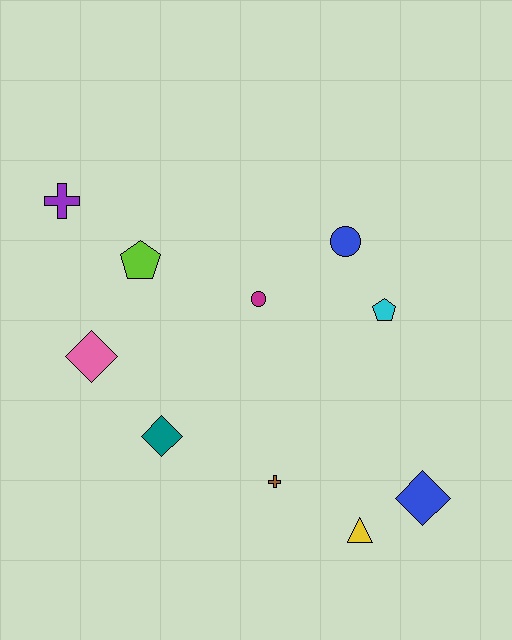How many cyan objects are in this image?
There is 1 cyan object.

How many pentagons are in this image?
There are 2 pentagons.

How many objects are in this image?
There are 10 objects.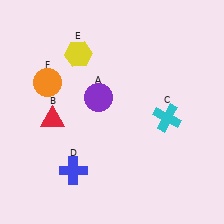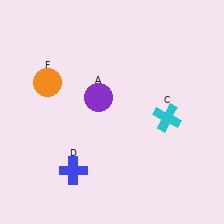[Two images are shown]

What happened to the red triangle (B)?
The red triangle (B) was removed in Image 2. It was in the bottom-left area of Image 1.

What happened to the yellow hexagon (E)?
The yellow hexagon (E) was removed in Image 2. It was in the top-left area of Image 1.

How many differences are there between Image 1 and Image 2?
There are 2 differences between the two images.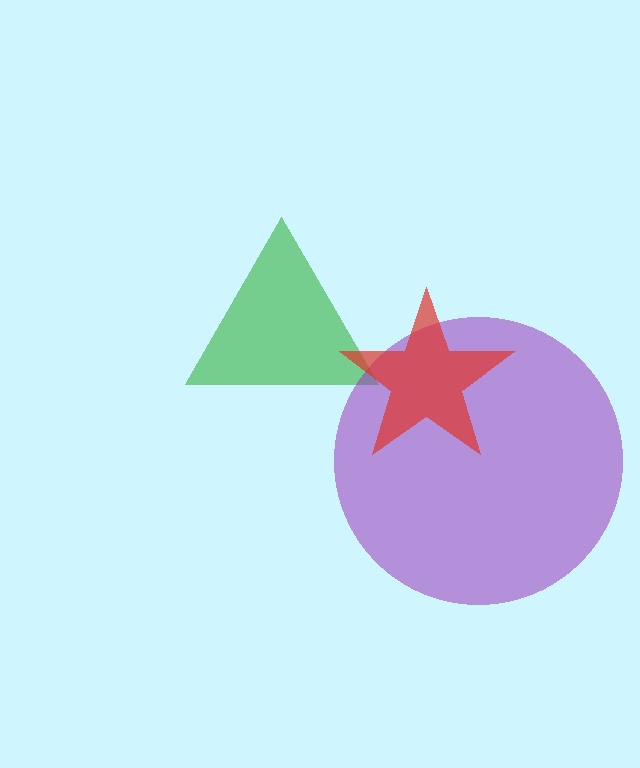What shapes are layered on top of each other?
The layered shapes are: a green triangle, a purple circle, a red star.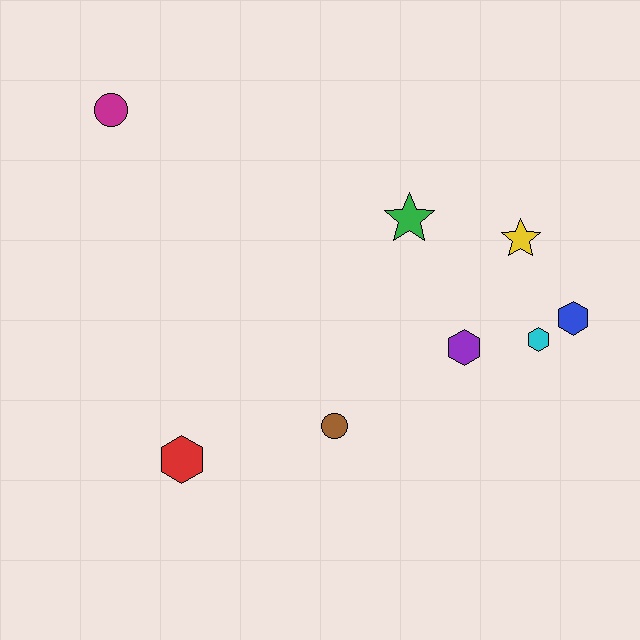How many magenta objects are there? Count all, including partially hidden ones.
There is 1 magenta object.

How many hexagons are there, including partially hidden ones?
There are 4 hexagons.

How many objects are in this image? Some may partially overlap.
There are 8 objects.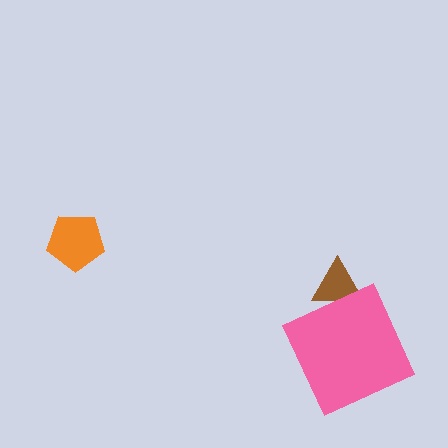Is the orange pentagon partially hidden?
No, no other shape covers it.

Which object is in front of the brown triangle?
The pink square is in front of the brown triangle.